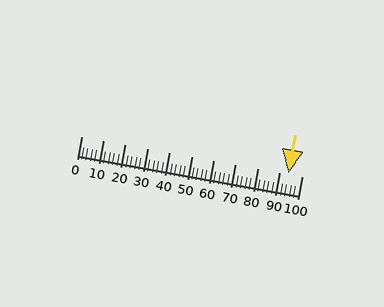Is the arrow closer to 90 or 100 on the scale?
The arrow is closer to 90.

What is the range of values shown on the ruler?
The ruler shows values from 0 to 100.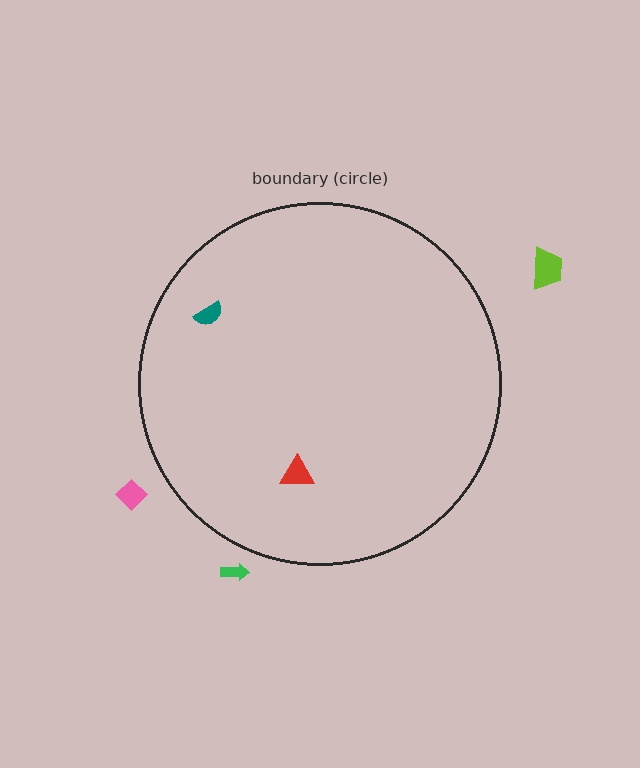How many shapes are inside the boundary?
2 inside, 3 outside.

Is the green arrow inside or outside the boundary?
Outside.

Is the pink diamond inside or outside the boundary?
Outside.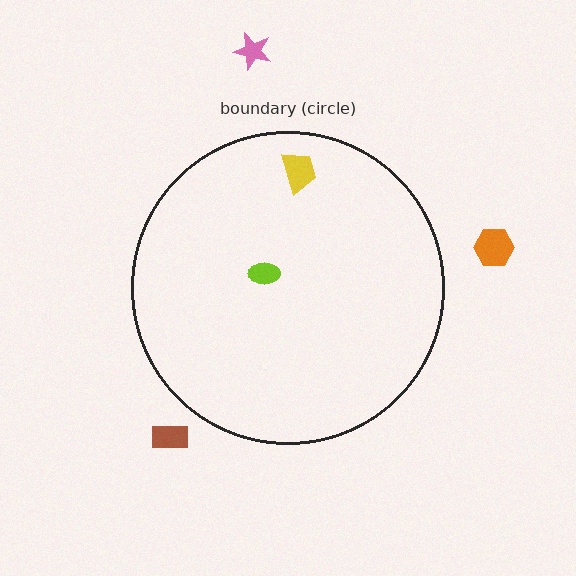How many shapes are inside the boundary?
2 inside, 3 outside.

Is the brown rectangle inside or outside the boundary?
Outside.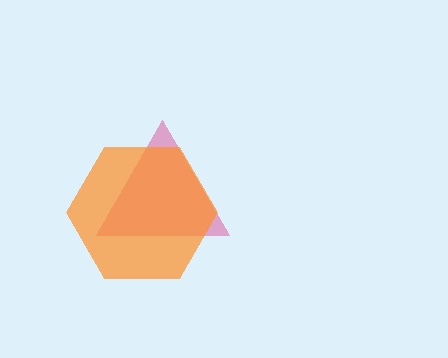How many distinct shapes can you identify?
There are 2 distinct shapes: a pink triangle, an orange hexagon.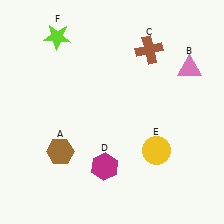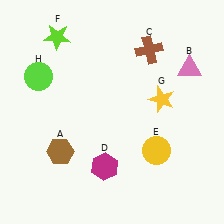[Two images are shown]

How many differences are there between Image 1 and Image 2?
There are 2 differences between the two images.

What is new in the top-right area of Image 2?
A yellow star (G) was added in the top-right area of Image 2.